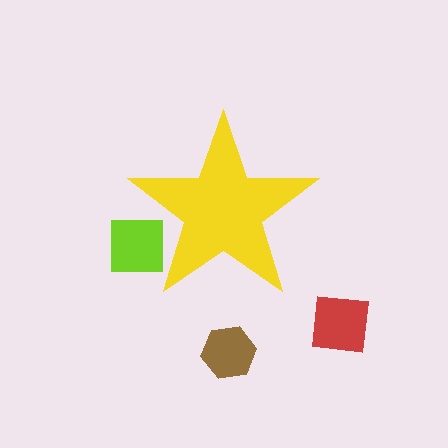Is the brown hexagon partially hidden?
No, the brown hexagon is fully visible.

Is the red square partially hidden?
No, the red square is fully visible.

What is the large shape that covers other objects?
A yellow star.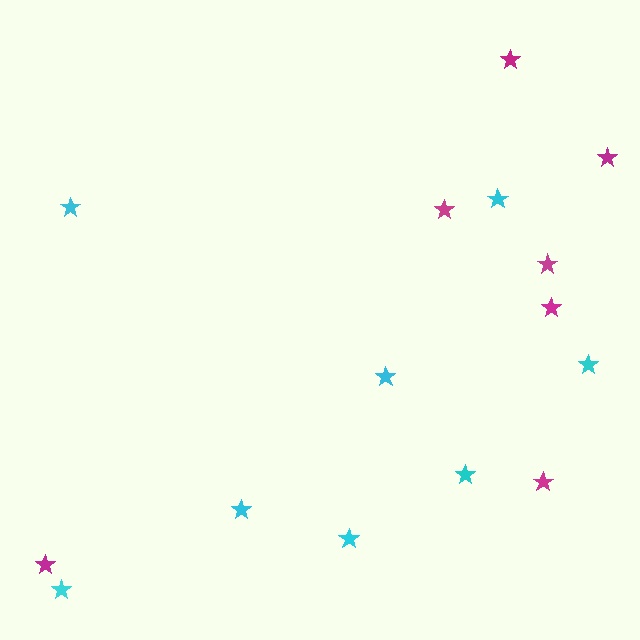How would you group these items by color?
There are 2 groups: one group of cyan stars (8) and one group of magenta stars (7).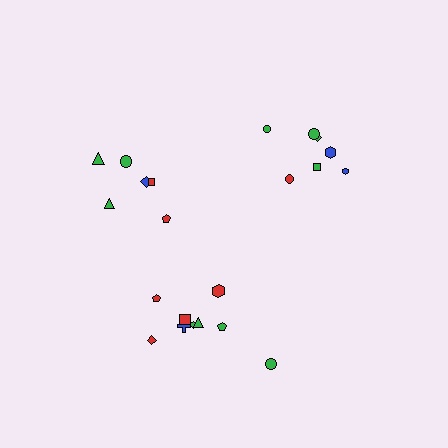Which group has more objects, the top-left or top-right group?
The top-right group.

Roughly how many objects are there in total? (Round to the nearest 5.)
Roughly 20 objects in total.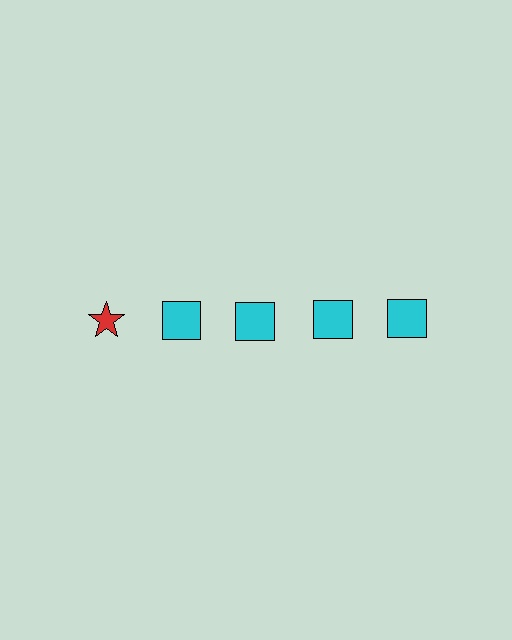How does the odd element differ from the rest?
It differs in both color (red instead of cyan) and shape (star instead of square).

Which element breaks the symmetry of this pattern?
The red star in the top row, leftmost column breaks the symmetry. All other shapes are cyan squares.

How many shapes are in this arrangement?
There are 5 shapes arranged in a grid pattern.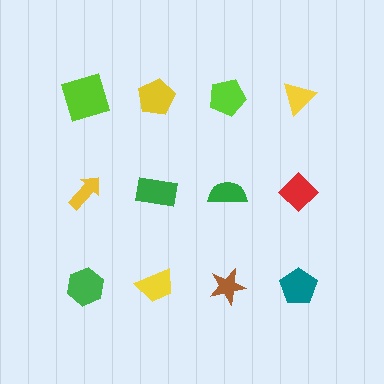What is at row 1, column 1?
A lime square.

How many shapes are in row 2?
4 shapes.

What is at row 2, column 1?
A yellow arrow.